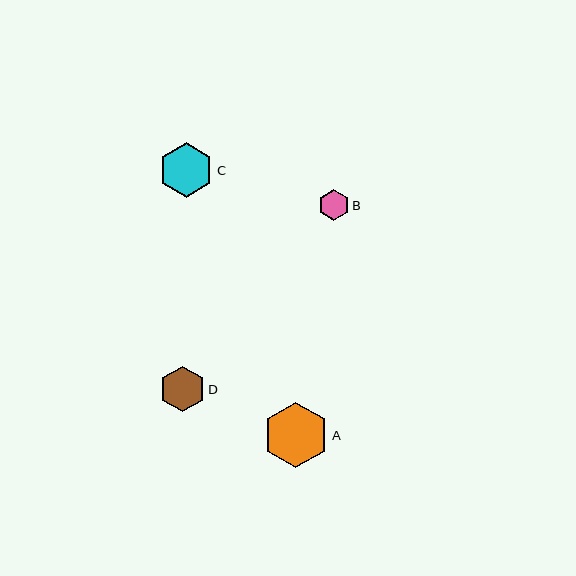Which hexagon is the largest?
Hexagon A is the largest with a size of approximately 65 pixels.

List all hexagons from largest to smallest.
From largest to smallest: A, C, D, B.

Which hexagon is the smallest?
Hexagon B is the smallest with a size of approximately 31 pixels.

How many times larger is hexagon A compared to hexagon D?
Hexagon A is approximately 1.4 times the size of hexagon D.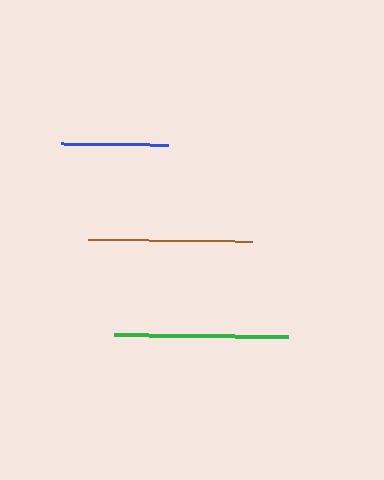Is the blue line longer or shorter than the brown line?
The brown line is longer than the blue line.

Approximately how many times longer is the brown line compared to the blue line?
The brown line is approximately 1.5 times the length of the blue line.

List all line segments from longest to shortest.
From longest to shortest: green, brown, blue.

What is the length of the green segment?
The green segment is approximately 174 pixels long.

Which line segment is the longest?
The green line is the longest at approximately 174 pixels.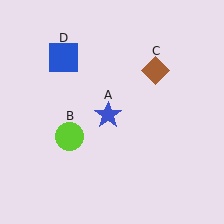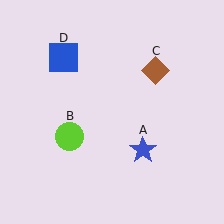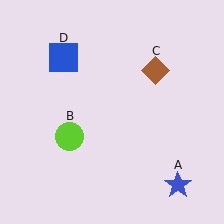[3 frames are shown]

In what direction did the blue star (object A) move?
The blue star (object A) moved down and to the right.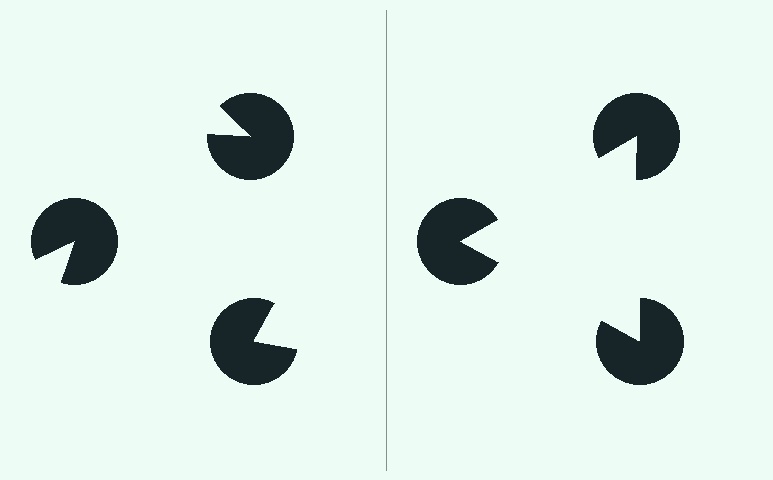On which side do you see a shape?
An illusory triangle appears on the right side. On the left side the wedge cuts are rotated, so no coherent shape forms.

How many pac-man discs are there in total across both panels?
6 — 3 on each side.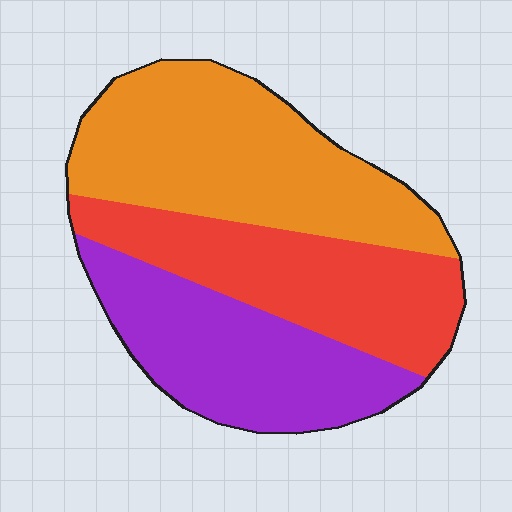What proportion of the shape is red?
Red covers 30% of the shape.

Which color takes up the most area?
Orange, at roughly 40%.